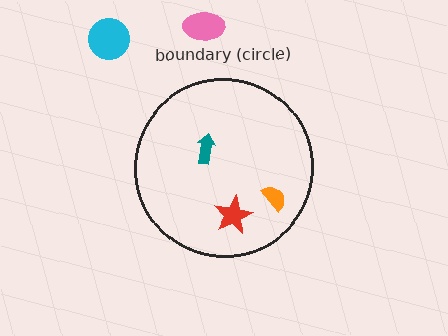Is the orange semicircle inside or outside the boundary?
Inside.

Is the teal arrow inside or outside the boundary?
Inside.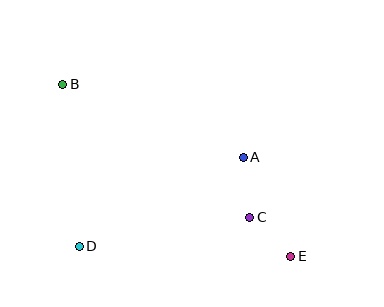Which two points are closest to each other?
Points C and E are closest to each other.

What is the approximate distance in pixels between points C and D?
The distance between C and D is approximately 173 pixels.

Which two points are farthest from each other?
Points B and E are farthest from each other.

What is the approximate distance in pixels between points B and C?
The distance between B and C is approximately 229 pixels.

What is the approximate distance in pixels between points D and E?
The distance between D and E is approximately 212 pixels.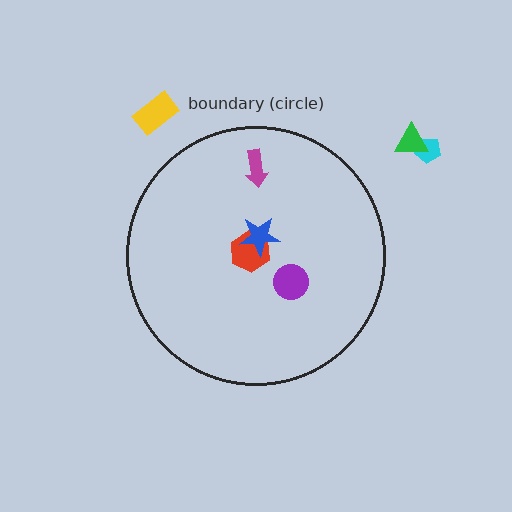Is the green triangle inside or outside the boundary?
Outside.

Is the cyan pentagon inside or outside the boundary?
Outside.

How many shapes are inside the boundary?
4 inside, 3 outside.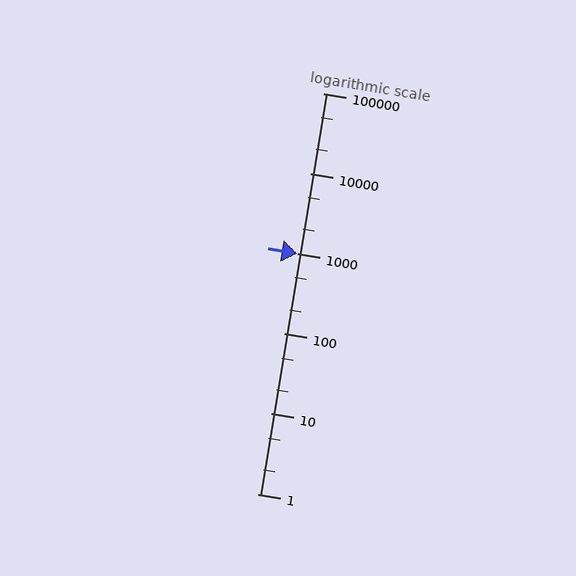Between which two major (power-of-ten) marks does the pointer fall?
The pointer is between 1000 and 10000.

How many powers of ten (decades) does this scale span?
The scale spans 5 decades, from 1 to 100000.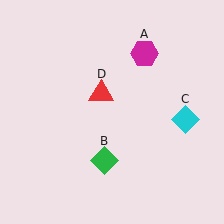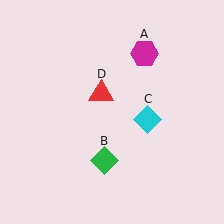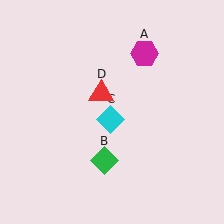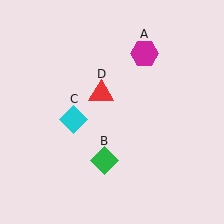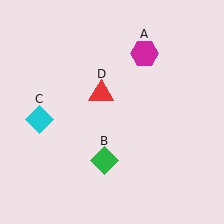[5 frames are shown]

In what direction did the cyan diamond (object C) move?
The cyan diamond (object C) moved left.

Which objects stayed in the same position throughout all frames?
Magenta hexagon (object A) and green diamond (object B) and red triangle (object D) remained stationary.